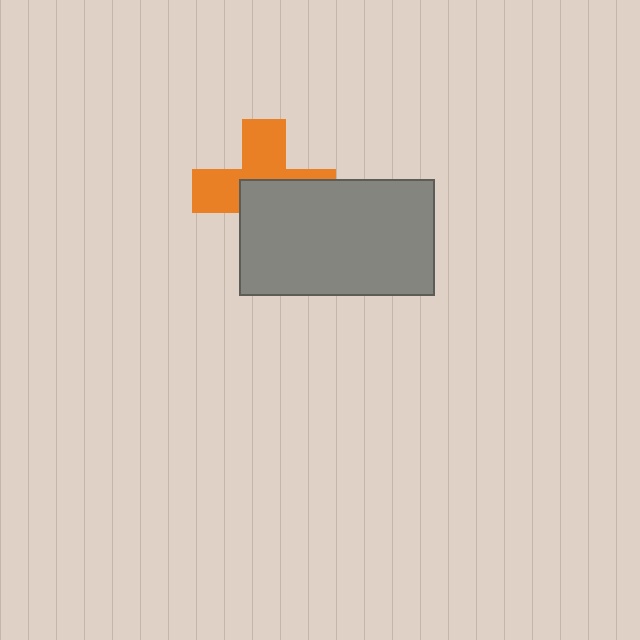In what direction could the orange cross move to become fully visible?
The orange cross could move toward the upper-left. That would shift it out from behind the gray rectangle entirely.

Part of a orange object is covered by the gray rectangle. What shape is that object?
It is a cross.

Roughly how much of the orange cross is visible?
About half of it is visible (roughly 49%).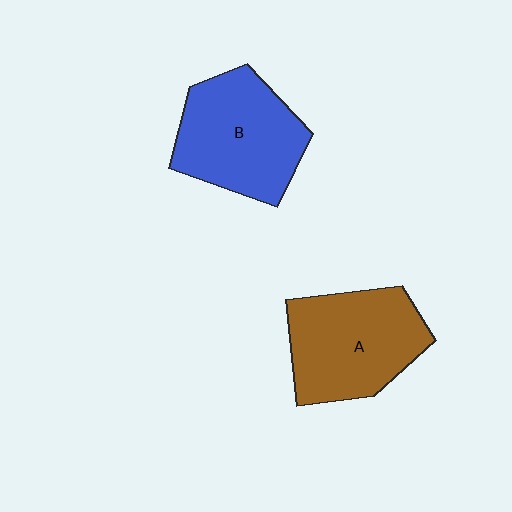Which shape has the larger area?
Shape A (brown).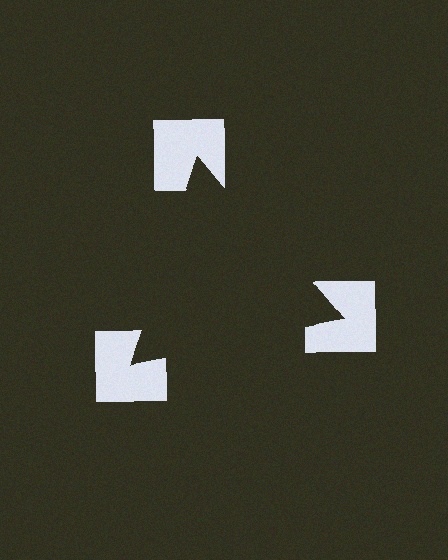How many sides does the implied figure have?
3 sides.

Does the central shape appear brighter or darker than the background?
It typically appears slightly darker than the background, even though no actual brightness change is drawn.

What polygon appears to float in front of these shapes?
An illusory triangle — its edges are inferred from the aligned wedge cuts in the notched squares, not physically drawn.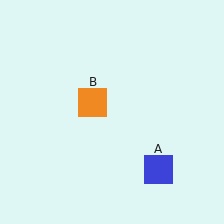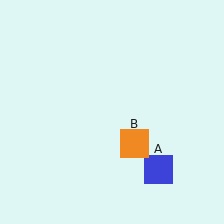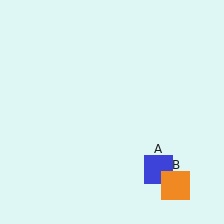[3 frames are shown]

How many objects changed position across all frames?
1 object changed position: orange square (object B).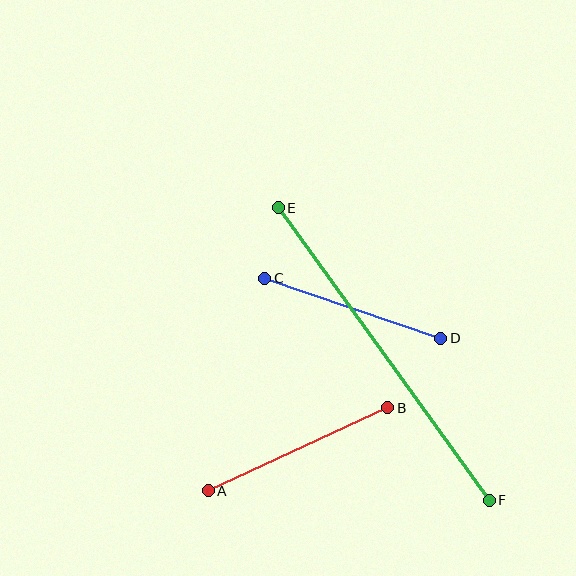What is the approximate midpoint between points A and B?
The midpoint is at approximately (298, 449) pixels.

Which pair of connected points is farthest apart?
Points E and F are farthest apart.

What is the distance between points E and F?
The distance is approximately 361 pixels.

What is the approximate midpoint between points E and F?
The midpoint is at approximately (384, 354) pixels.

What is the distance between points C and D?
The distance is approximately 186 pixels.